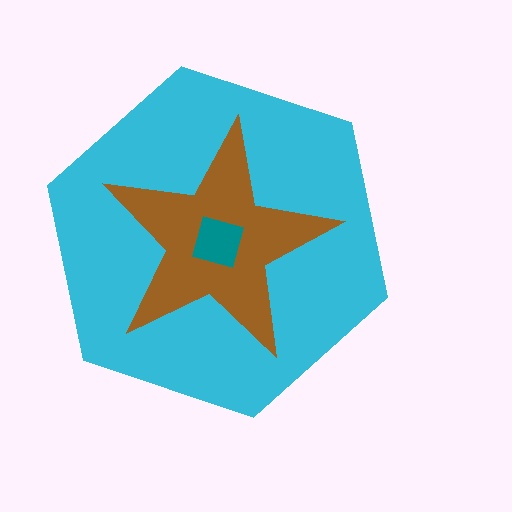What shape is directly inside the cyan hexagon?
The brown star.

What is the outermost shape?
The cyan hexagon.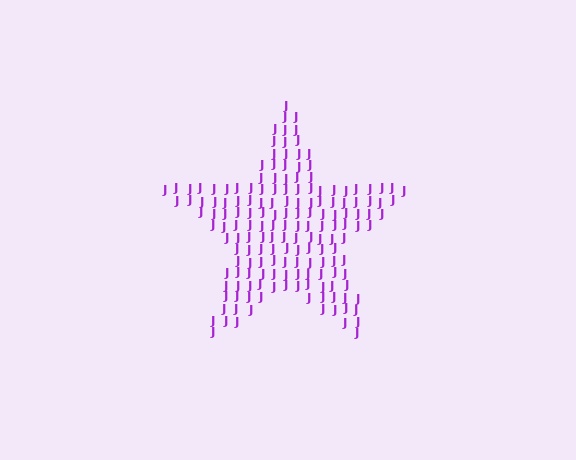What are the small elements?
The small elements are letter J's.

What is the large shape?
The large shape is a star.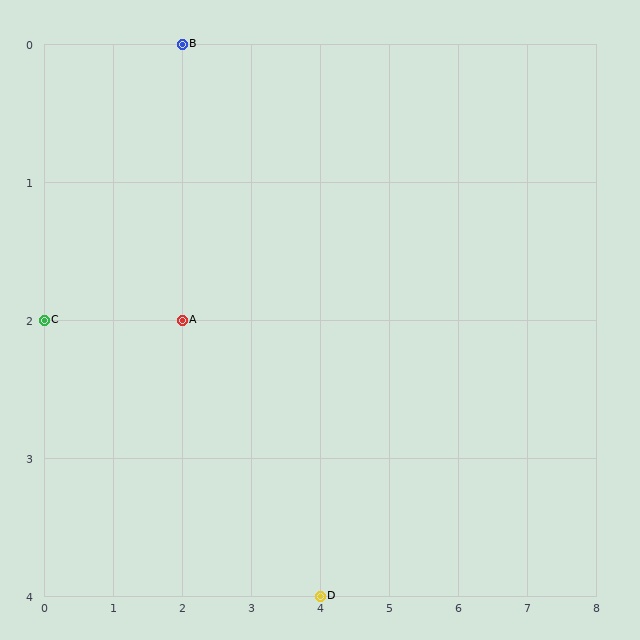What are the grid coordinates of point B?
Point B is at grid coordinates (2, 0).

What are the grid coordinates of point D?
Point D is at grid coordinates (4, 4).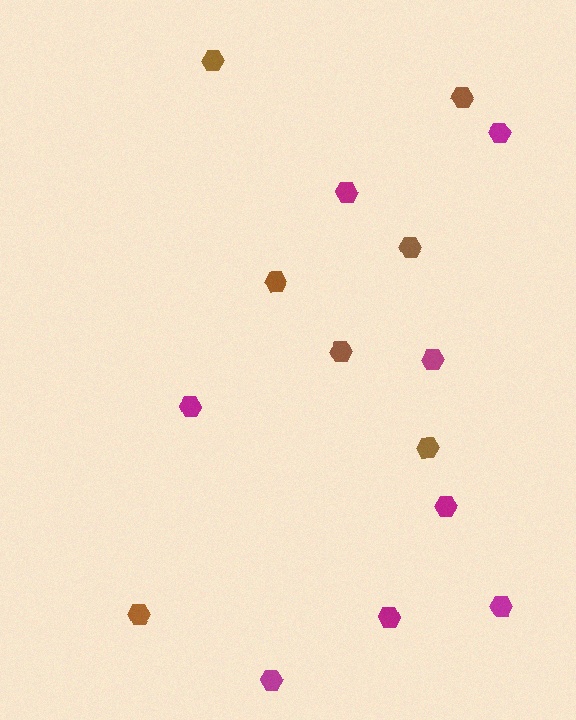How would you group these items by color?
There are 2 groups: one group of brown hexagons (7) and one group of magenta hexagons (8).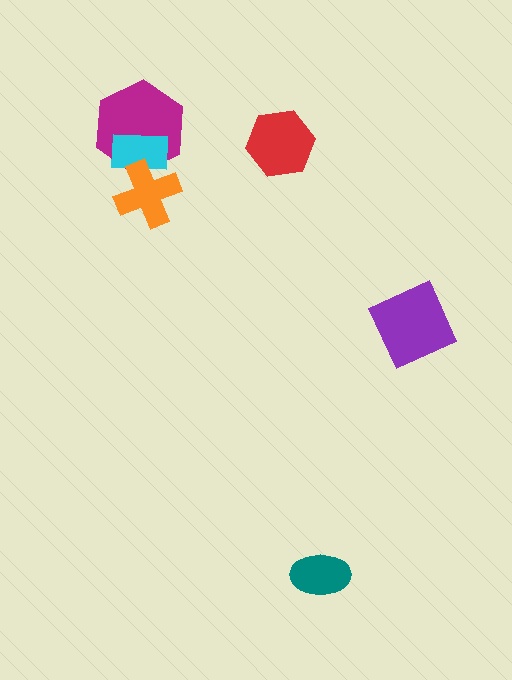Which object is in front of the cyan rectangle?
The orange cross is in front of the cyan rectangle.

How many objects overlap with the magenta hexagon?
2 objects overlap with the magenta hexagon.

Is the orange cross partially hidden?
No, no other shape covers it.